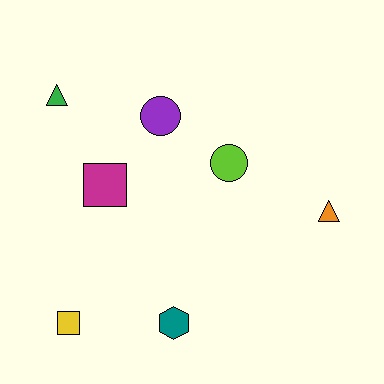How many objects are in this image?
There are 7 objects.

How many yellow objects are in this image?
There is 1 yellow object.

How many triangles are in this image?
There are 2 triangles.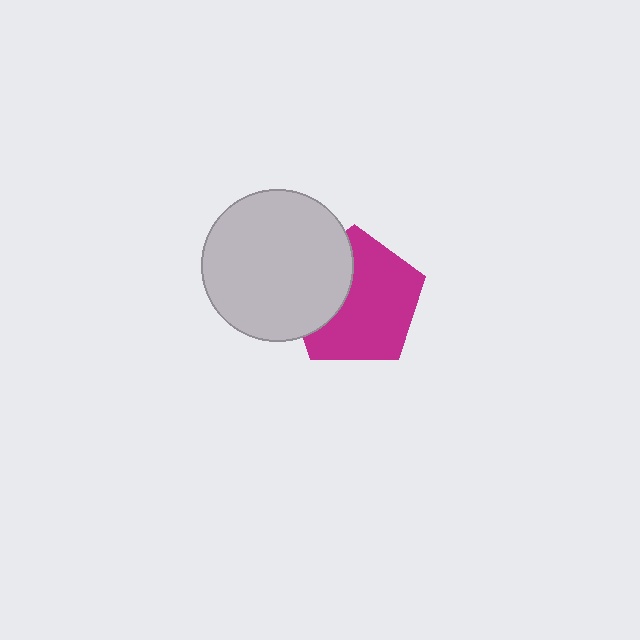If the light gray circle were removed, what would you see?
You would see the complete magenta pentagon.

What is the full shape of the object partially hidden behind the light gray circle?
The partially hidden object is a magenta pentagon.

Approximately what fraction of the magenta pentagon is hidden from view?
Roughly 33% of the magenta pentagon is hidden behind the light gray circle.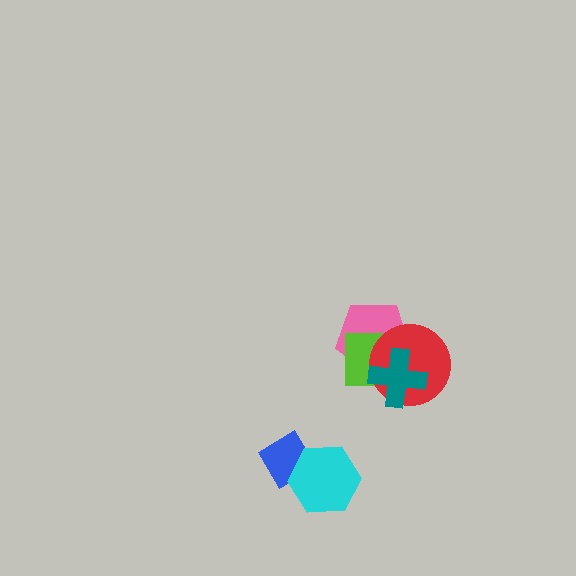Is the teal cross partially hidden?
No, no other shape covers it.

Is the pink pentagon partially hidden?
Yes, it is partially covered by another shape.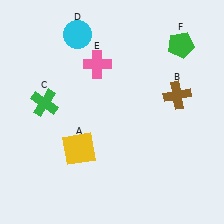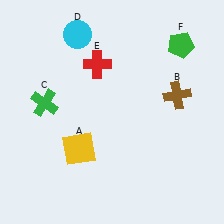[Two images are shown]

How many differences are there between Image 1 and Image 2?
There is 1 difference between the two images.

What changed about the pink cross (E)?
In Image 1, E is pink. In Image 2, it changed to red.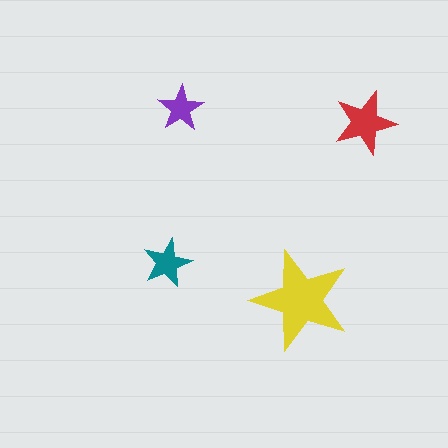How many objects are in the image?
There are 4 objects in the image.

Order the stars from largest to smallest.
the yellow one, the red one, the teal one, the purple one.